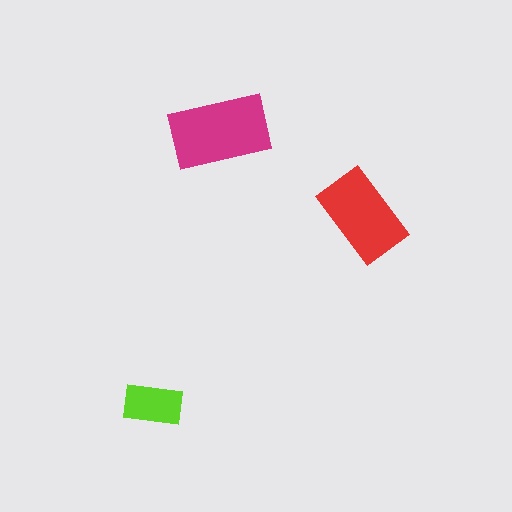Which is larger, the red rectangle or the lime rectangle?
The red one.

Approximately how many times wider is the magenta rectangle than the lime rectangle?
About 1.5 times wider.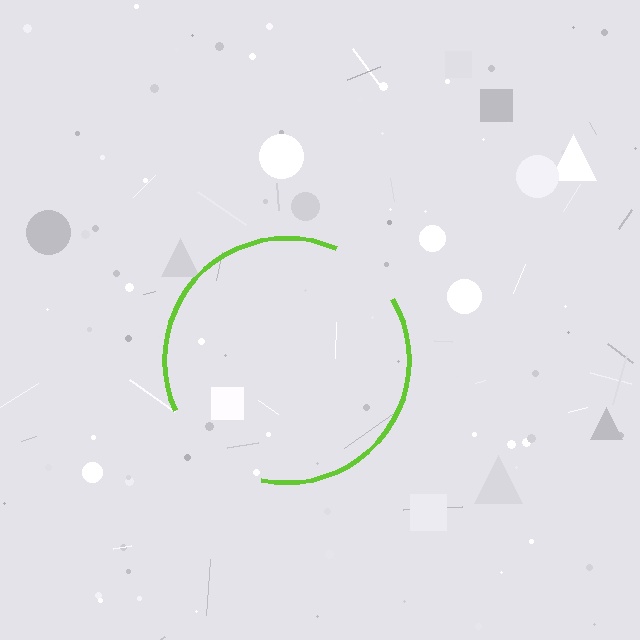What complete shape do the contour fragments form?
The contour fragments form a circle.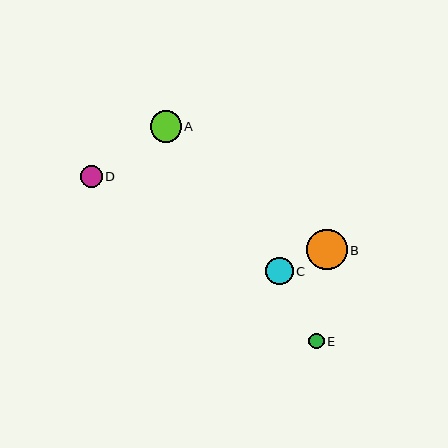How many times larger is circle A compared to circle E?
Circle A is approximately 2.0 times the size of circle E.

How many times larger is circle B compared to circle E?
Circle B is approximately 2.6 times the size of circle E.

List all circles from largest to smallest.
From largest to smallest: B, A, C, D, E.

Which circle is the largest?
Circle B is the largest with a size of approximately 40 pixels.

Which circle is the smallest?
Circle E is the smallest with a size of approximately 15 pixels.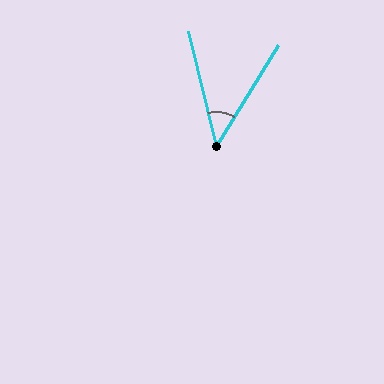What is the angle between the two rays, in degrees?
Approximately 45 degrees.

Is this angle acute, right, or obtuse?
It is acute.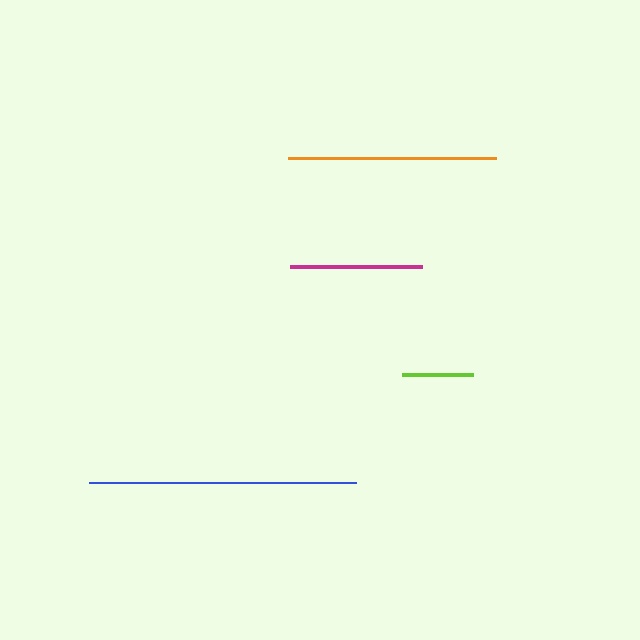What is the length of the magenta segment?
The magenta segment is approximately 132 pixels long.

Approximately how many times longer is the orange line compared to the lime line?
The orange line is approximately 2.9 times the length of the lime line.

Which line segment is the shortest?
The lime line is the shortest at approximately 71 pixels.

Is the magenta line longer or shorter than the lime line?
The magenta line is longer than the lime line.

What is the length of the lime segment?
The lime segment is approximately 71 pixels long.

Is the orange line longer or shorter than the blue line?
The blue line is longer than the orange line.